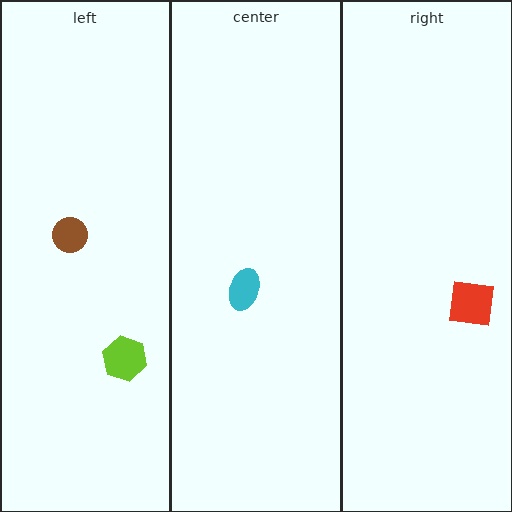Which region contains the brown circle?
The left region.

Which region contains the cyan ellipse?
The center region.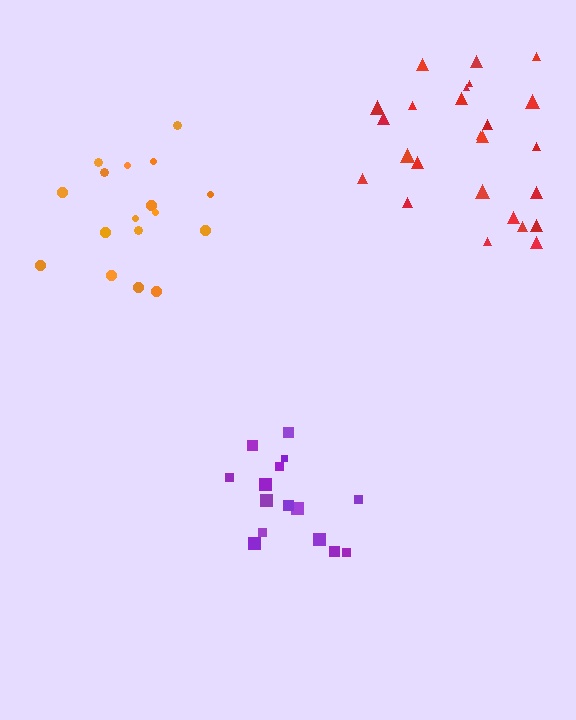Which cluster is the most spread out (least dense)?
Red.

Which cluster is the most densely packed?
Purple.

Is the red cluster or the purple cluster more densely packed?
Purple.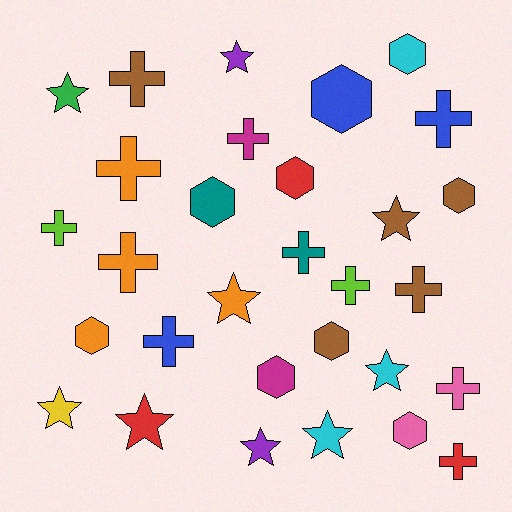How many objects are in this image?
There are 30 objects.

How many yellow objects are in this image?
There is 1 yellow object.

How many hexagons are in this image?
There are 9 hexagons.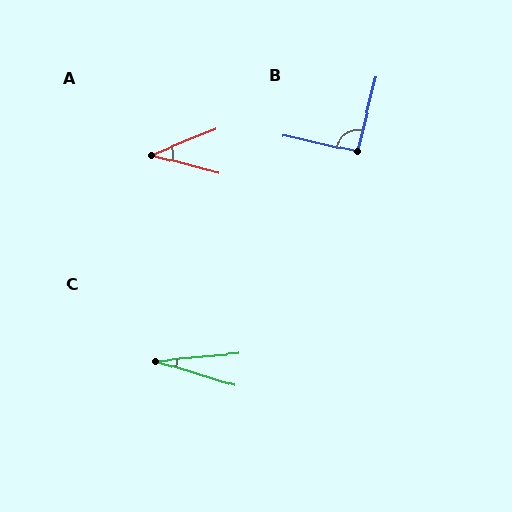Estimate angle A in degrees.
Approximately 37 degrees.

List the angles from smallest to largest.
C (23°), A (37°), B (91°).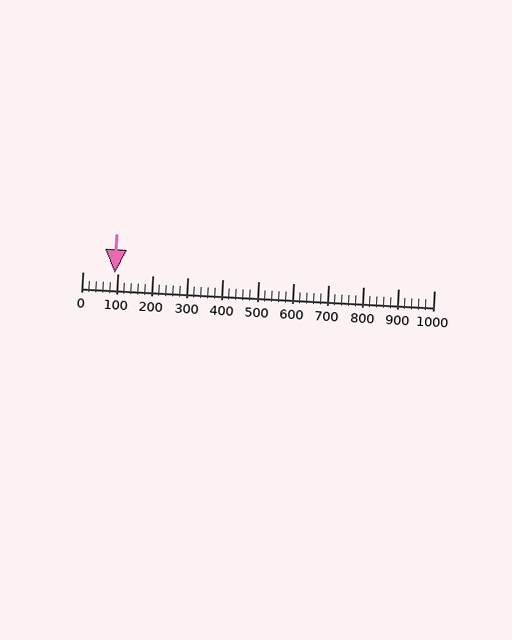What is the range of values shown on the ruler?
The ruler shows values from 0 to 1000.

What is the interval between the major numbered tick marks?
The major tick marks are spaced 100 units apart.